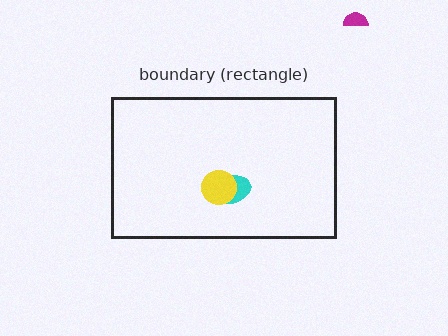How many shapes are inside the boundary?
2 inside, 1 outside.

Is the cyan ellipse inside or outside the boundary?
Inside.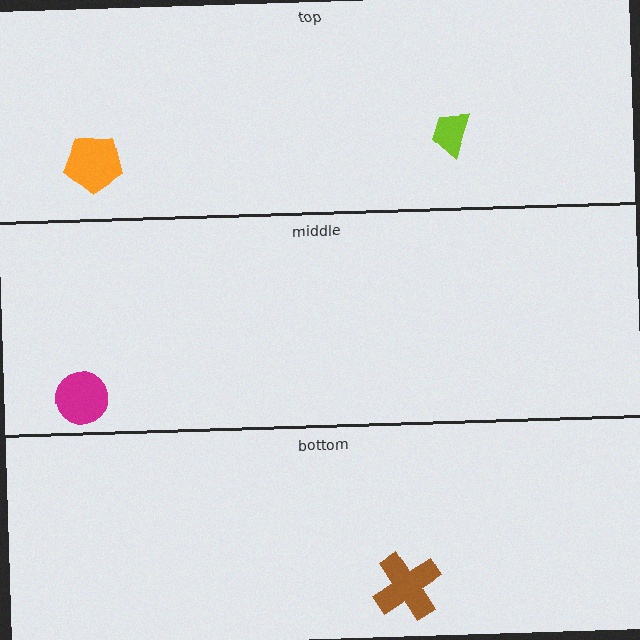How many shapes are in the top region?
2.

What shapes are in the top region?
The orange pentagon, the lime trapezoid.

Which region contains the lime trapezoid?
The top region.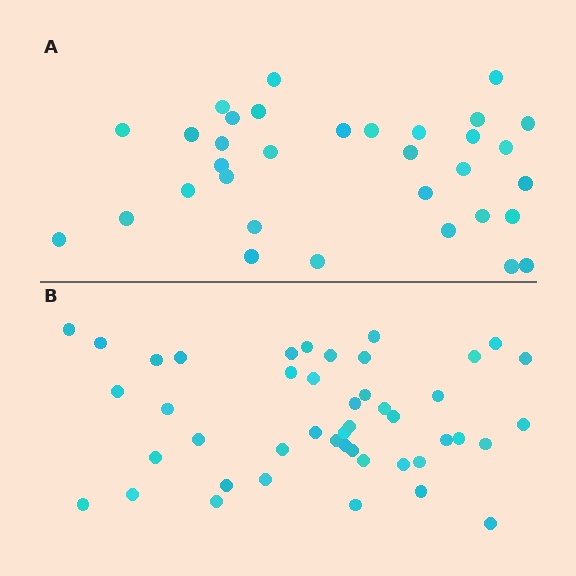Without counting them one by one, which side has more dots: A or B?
Region B (the bottom region) has more dots.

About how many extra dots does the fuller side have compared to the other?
Region B has roughly 12 or so more dots than region A.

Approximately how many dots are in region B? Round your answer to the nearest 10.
About 40 dots. (The exact count is 45, which rounds to 40.)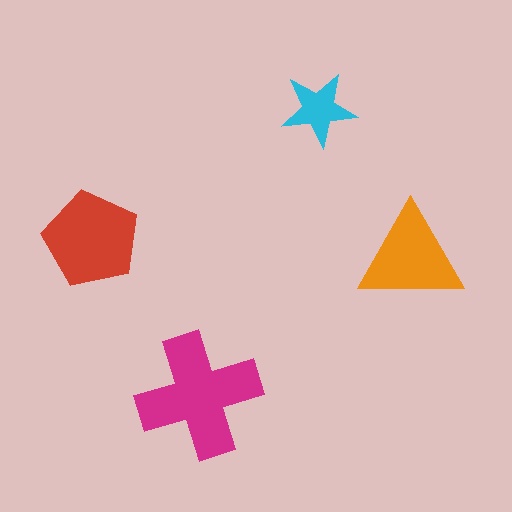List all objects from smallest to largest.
The cyan star, the orange triangle, the red pentagon, the magenta cross.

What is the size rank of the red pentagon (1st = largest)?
2nd.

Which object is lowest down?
The magenta cross is bottommost.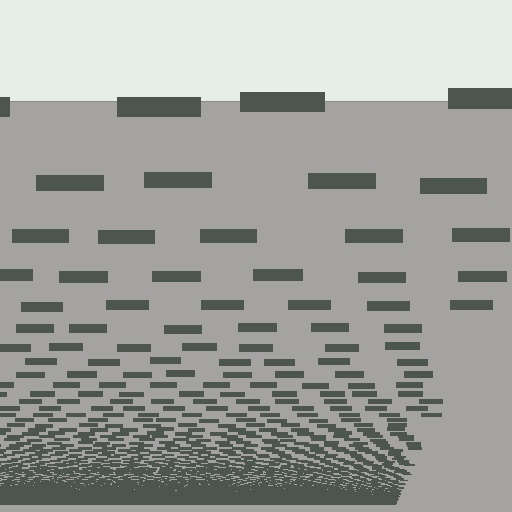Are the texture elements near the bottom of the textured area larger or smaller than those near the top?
Smaller. The gradient is inverted — elements near the bottom are smaller and denser.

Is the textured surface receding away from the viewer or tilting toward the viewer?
The surface appears to tilt toward the viewer. Texture elements get larger and sparser toward the top.